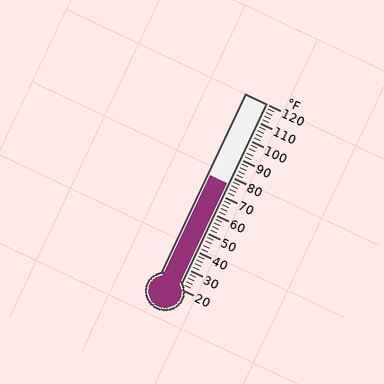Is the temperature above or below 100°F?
The temperature is below 100°F.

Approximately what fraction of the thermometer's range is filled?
The thermometer is filled to approximately 55% of its range.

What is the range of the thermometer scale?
The thermometer scale ranges from 20°F to 120°F.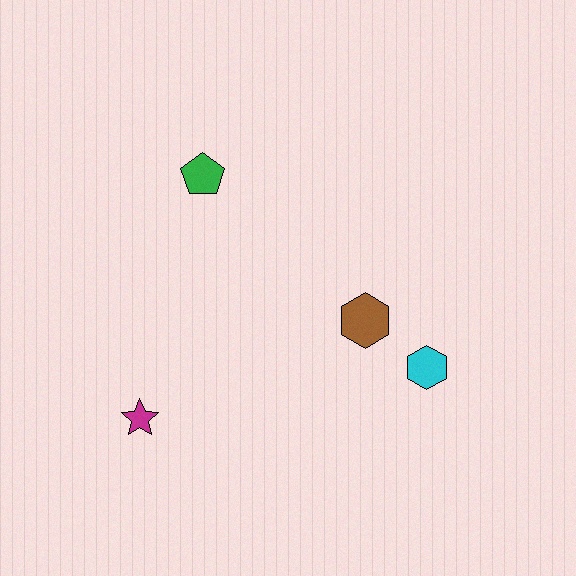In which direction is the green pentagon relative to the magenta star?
The green pentagon is above the magenta star.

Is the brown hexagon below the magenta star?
No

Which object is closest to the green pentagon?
The brown hexagon is closest to the green pentagon.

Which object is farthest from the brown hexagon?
The magenta star is farthest from the brown hexagon.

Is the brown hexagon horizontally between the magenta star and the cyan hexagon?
Yes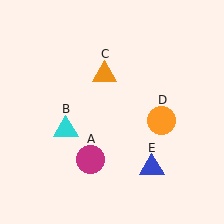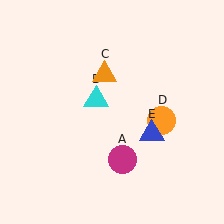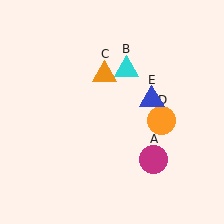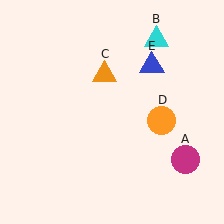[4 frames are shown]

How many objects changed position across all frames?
3 objects changed position: magenta circle (object A), cyan triangle (object B), blue triangle (object E).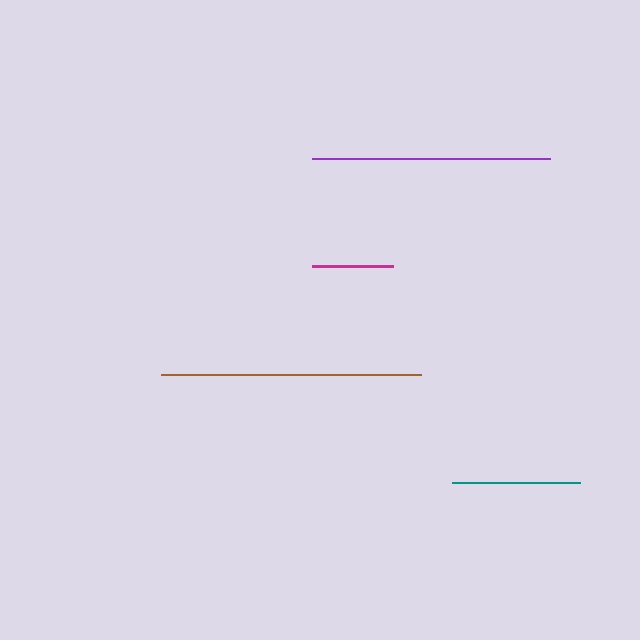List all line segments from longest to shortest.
From longest to shortest: brown, purple, teal, magenta.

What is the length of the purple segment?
The purple segment is approximately 239 pixels long.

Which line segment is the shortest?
The magenta line is the shortest at approximately 81 pixels.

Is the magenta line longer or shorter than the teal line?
The teal line is longer than the magenta line.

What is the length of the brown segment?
The brown segment is approximately 261 pixels long.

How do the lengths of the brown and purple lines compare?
The brown and purple lines are approximately the same length.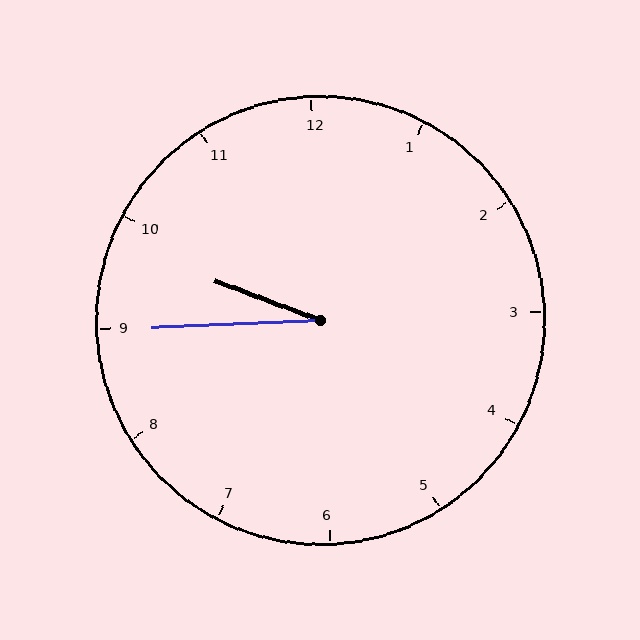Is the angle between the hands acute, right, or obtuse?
It is acute.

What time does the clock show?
9:45.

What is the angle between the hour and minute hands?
Approximately 22 degrees.